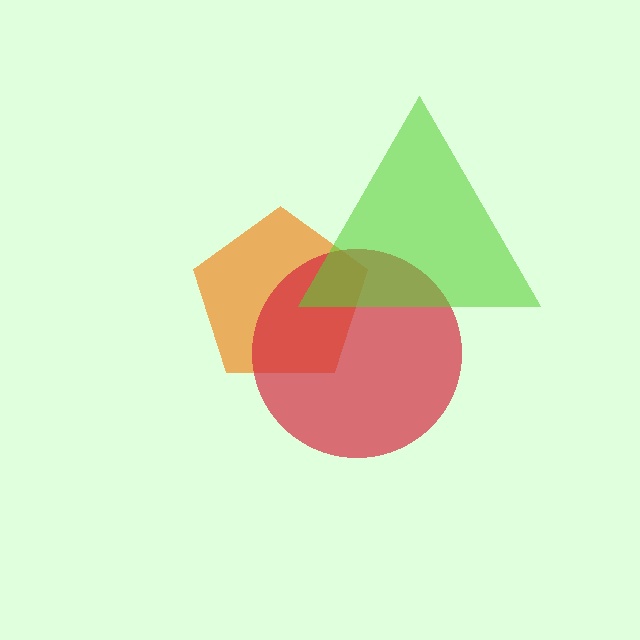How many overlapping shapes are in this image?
There are 3 overlapping shapes in the image.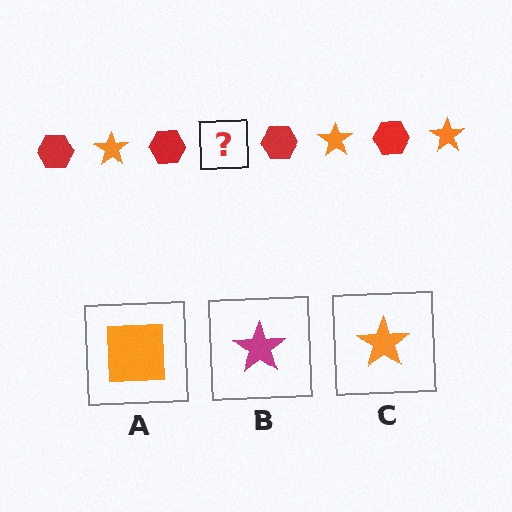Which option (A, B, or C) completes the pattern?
C.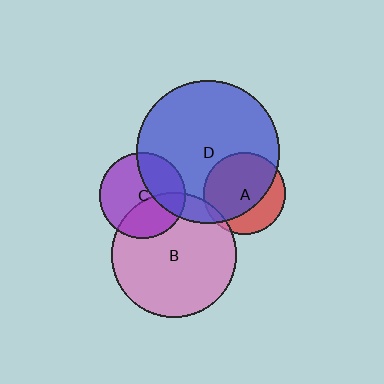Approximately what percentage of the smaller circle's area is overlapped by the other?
Approximately 35%.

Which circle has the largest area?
Circle D (blue).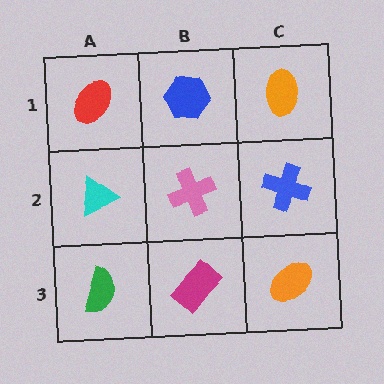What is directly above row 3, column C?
A blue cross.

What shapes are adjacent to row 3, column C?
A blue cross (row 2, column C), a magenta rectangle (row 3, column B).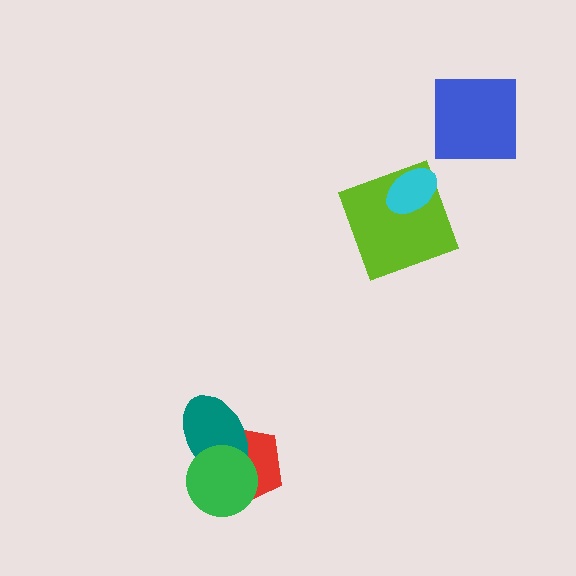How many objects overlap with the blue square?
0 objects overlap with the blue square.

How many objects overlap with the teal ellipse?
2 objects overlap with the teal ellipse.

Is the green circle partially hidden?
No, no other shape covers it.